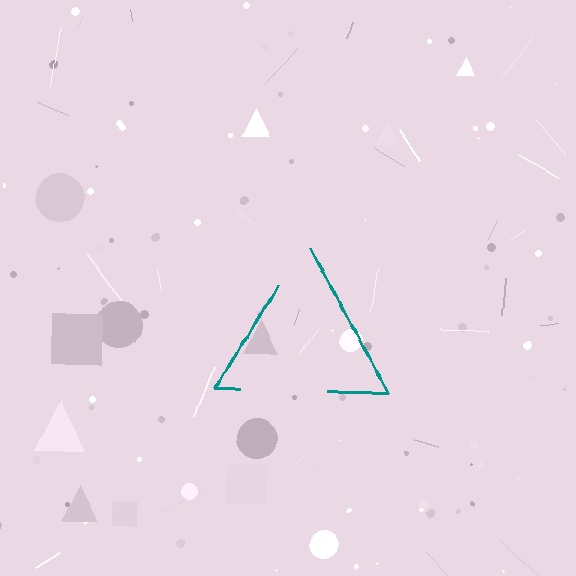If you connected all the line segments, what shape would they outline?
They would outline a triangle.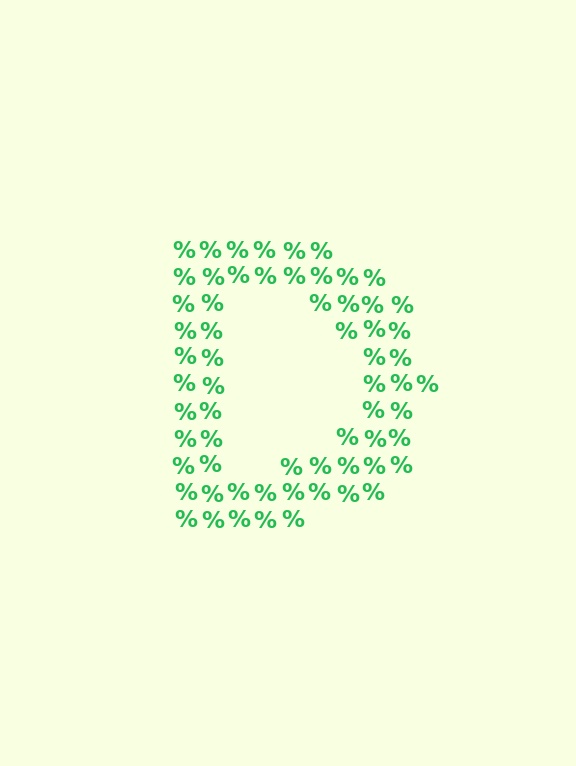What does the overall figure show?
The overall figure shows the letter D.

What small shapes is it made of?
It is made of small percent signs.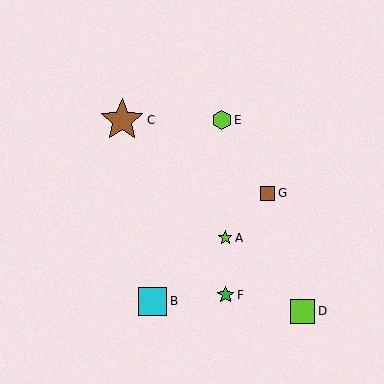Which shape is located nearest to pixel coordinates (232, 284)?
The green star (labeled F) at (226, 295) is nearest to that location.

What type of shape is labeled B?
Shape B is a cyan square.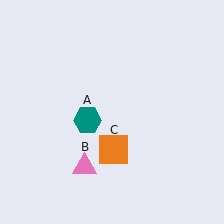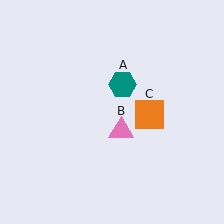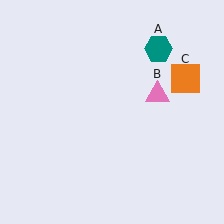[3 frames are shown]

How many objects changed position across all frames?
3 objects changed position: teal hexagon (object A), pink triangle (object B), orange square (object C).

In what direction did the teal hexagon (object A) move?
The teal hexagon (object A) moved up and to the right.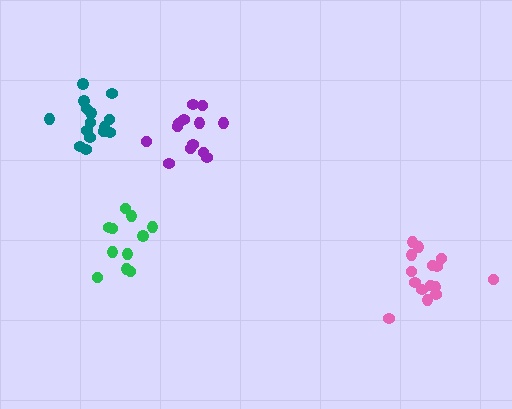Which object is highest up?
The teal cluster is topmost.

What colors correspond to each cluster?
The clusters are colored: purple, pink, green, teal.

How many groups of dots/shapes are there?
There are 4 groups.